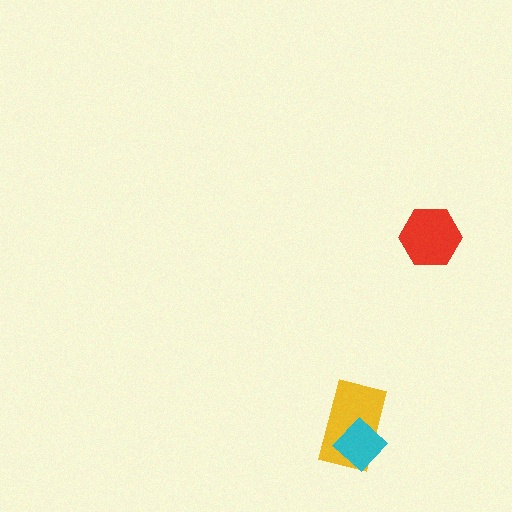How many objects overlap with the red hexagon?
0 objects overlap with the red hexagon.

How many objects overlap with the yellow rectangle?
1 object overlaps with the yellow rectangle.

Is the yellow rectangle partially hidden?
Yes, it is partially covered by another shape.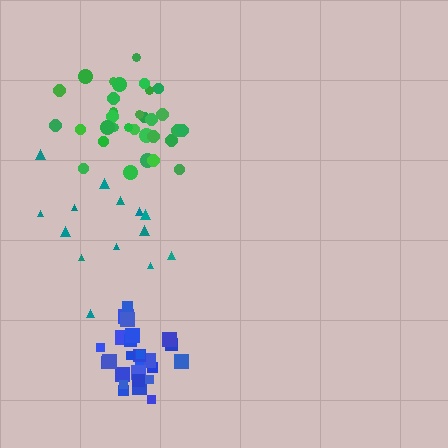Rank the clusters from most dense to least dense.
blue, green, teal.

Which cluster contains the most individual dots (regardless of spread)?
Green (32).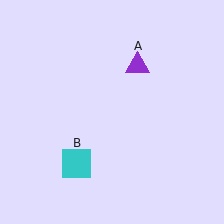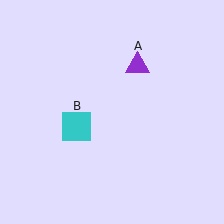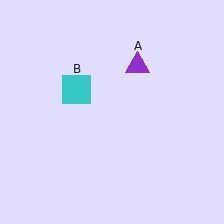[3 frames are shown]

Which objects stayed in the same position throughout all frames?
Purple triangle (object A) remained stationary.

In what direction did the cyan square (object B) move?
The cyan square (object B) moved up.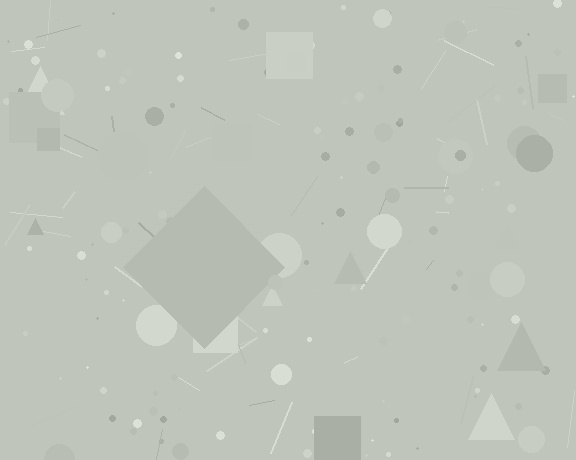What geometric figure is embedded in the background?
A diamond is embedded in the background.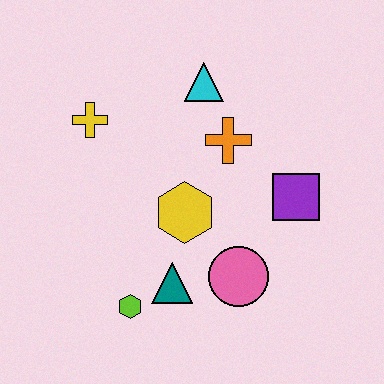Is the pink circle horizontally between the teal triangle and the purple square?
Yes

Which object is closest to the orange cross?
The cyan triangle is closest to the orange cross.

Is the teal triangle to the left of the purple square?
Yes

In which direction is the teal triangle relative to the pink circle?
The teal triangle is to the left of the pink circle.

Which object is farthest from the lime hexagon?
The cyan triangle is farthest from the lime hexagon.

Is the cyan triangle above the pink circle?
Yes